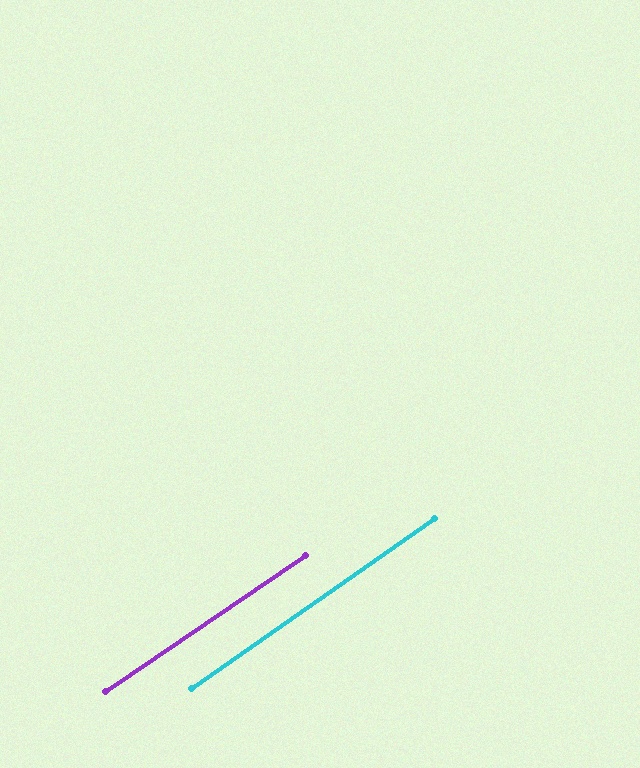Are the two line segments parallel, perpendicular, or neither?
Parallel — their directions differ by only 0.7°.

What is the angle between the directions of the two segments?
Approximately 1 degree.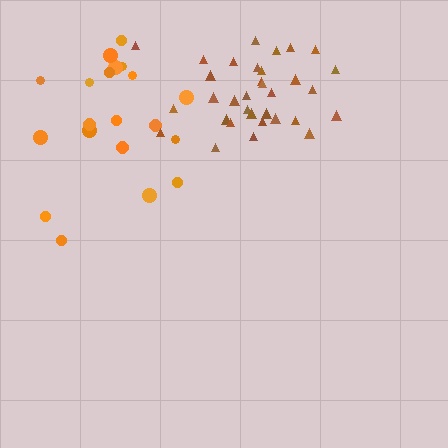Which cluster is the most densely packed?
Brown.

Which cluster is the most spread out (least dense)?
Orange.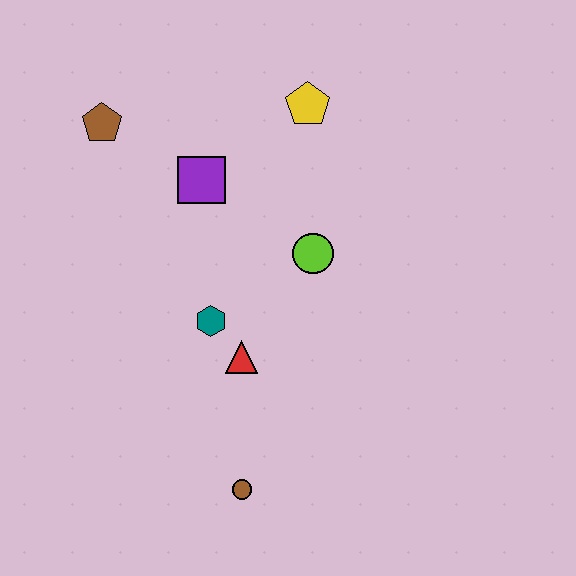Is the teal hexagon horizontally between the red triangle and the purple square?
Yes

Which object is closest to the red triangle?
The teal hexagon is closest to the red triangle.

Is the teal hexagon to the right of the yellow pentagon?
No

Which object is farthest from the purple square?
The brown circle is farthest from the purple square.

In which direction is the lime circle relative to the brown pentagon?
The lime circle is to the right of the brown pentagon.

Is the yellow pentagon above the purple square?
Yes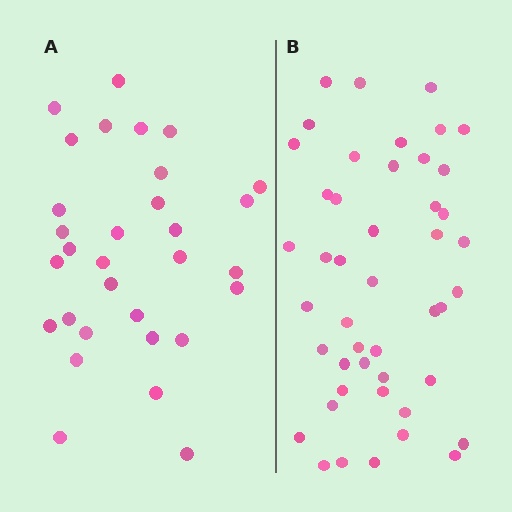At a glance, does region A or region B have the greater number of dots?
Region B (the right region) has more dots.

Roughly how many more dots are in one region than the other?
Region B has approximately 15 more dots than region A.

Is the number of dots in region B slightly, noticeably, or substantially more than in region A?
Region B has substantially more. The ratio is roughly 1.5 to 1.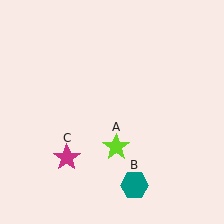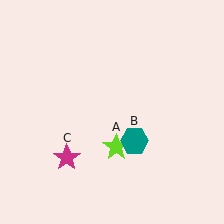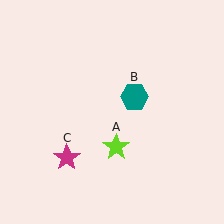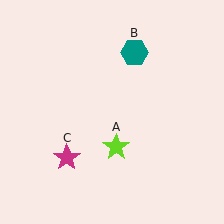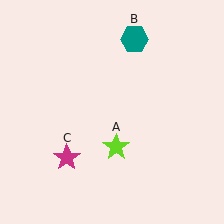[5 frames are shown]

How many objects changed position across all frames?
1 object changed position: teal hexagon (object B).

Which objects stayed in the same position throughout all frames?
Lime star (object A) and magenta star (object C) remained stationary.